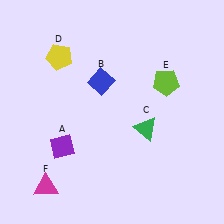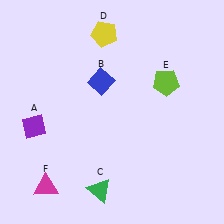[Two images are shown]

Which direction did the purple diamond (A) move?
The purple diamond (A) moved left.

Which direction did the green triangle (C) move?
The green triangle (C) moved down.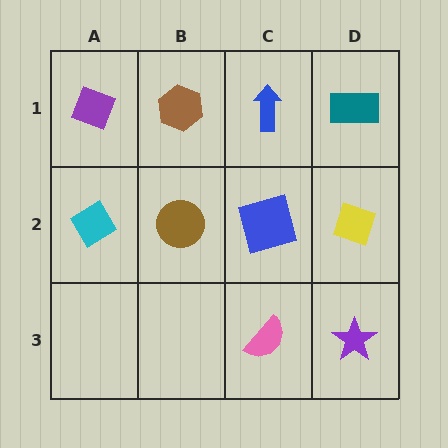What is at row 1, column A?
A purple diamond.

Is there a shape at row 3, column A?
No, that cell is empty.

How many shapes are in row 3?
2 shapes.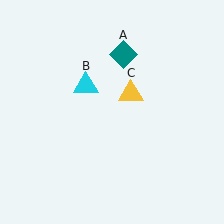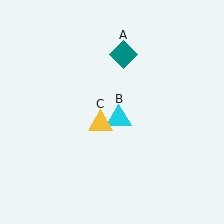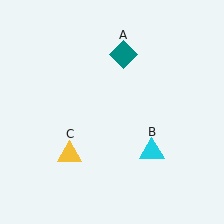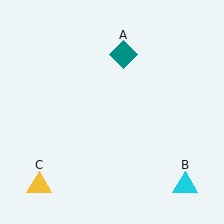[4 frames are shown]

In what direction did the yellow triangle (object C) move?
The yellow triangle (object C) moved down and to the left.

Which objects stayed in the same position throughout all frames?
Teal diamond (object A) remained stationary.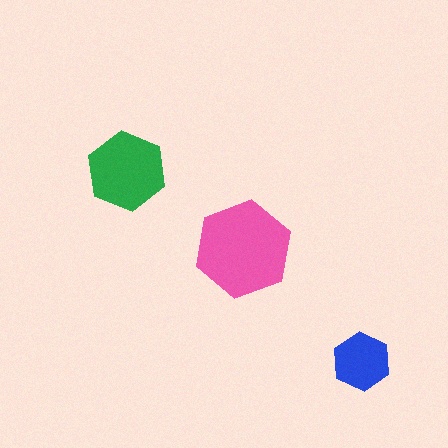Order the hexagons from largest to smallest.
the pink one, the green one, the blue one.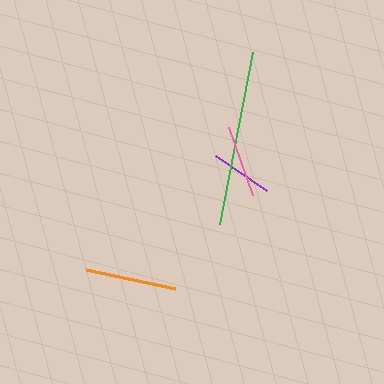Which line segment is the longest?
The green line is the longest at approximately 175 pixels.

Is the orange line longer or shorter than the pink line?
The orange line is longer than the pink line.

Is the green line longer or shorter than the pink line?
The green line is longer than the pink line.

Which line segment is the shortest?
The purple line is the shortest at approximately 62 pixels.